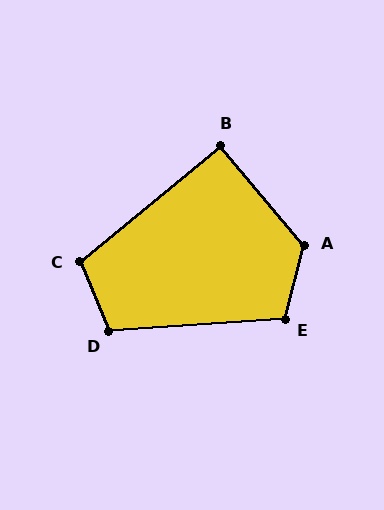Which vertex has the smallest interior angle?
B, at approximately 91 degrees.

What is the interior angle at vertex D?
Approximately 109 degrees (obtuse).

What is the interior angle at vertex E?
Approximately 109 degrees (obtuse).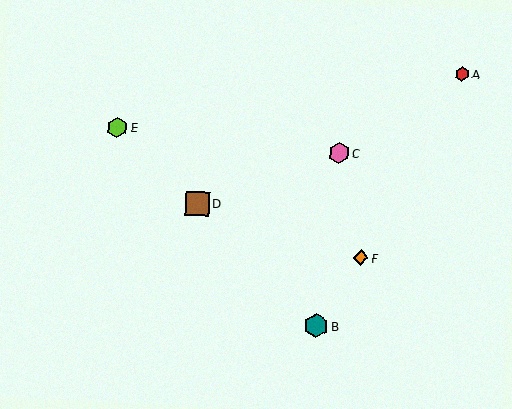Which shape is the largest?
The teal hexagon (labeled B) is the largest.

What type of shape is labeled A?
Shape A is a red hexagon.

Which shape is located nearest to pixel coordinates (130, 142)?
The lime hexagon (labeled E) at (117, 128) is nearest to that location.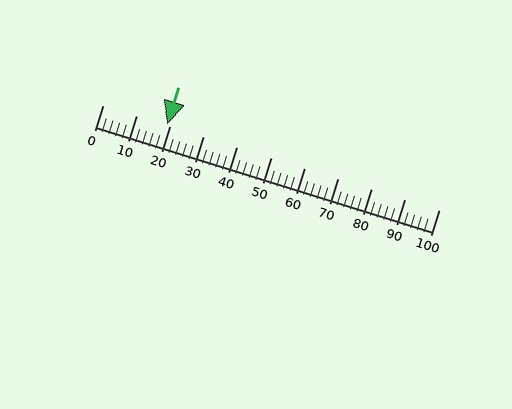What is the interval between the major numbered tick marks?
The major tick marks are spaced 10 units apart.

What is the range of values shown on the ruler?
The ruler shows values from 0 to 100.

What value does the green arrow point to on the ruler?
The green arrow points to approximately 19.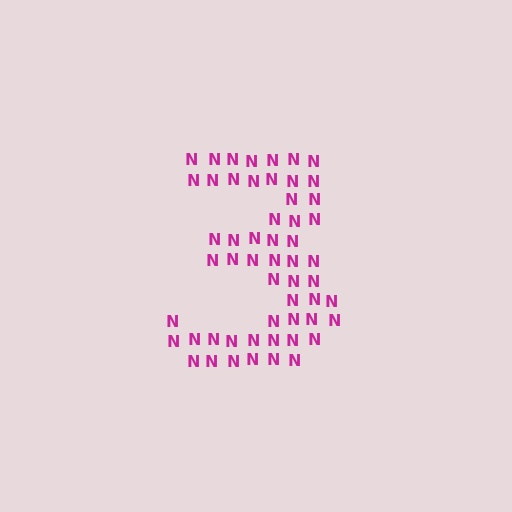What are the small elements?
The small elements are letter N's.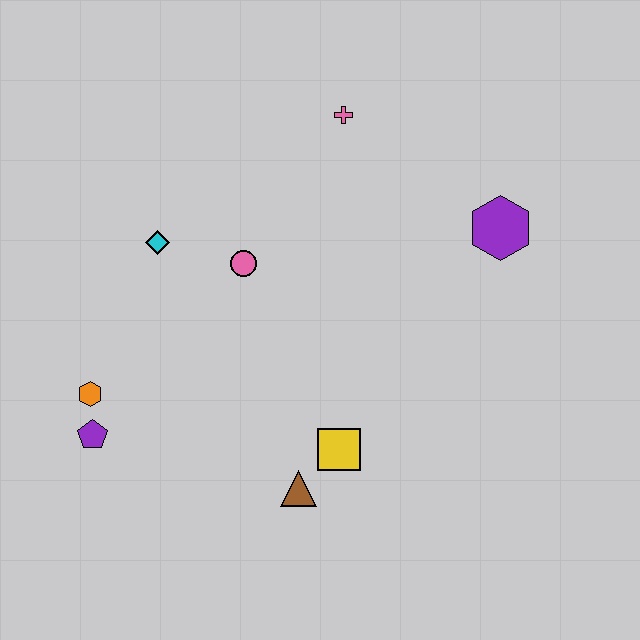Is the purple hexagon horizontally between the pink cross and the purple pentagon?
No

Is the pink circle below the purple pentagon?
No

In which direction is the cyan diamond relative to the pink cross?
The cyan diamond is to the left of the pink cross.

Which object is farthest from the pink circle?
The purple hexagon is farthest from the pink circle.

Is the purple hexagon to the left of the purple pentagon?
No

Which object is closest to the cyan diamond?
The pink circle is closest to the cyan diamond.